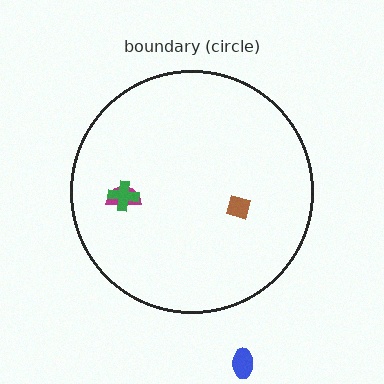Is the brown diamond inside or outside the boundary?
Inside.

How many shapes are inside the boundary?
3 inside, 1 outside.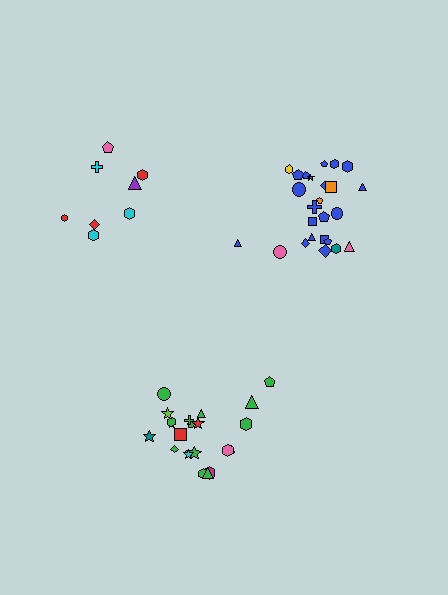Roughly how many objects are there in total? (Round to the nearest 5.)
Roughly 55 objects in total.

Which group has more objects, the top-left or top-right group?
The top-right group.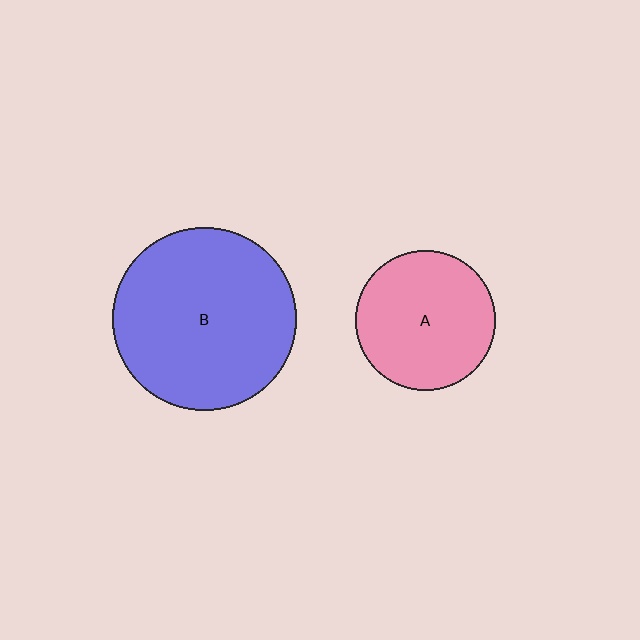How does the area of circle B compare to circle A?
Approximately 1.7 times.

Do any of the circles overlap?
No, none of the circles overlap.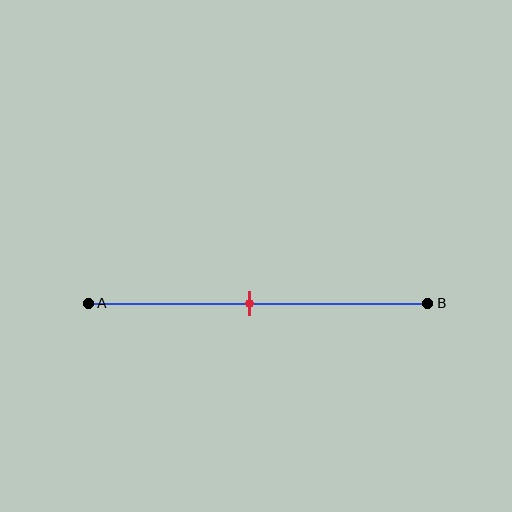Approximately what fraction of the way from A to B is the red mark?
The red mark is approximately 45% of the way from A to B.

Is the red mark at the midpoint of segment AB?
Yes, the mark is approximately at the midpoint.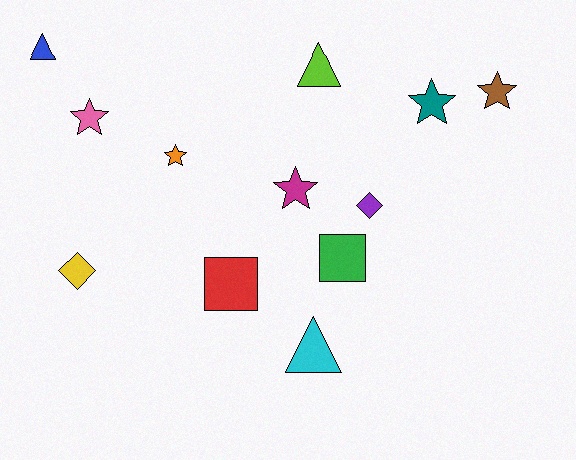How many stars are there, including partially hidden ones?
There are 5 stars.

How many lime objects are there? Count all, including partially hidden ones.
There is 1 lime object.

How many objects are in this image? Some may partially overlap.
There are 12 objects.